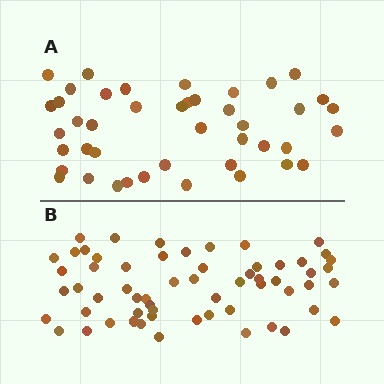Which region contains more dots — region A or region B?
Region B (the bottom region) has more dots.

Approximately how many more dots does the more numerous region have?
Region B has approximately 15 more dots than region A.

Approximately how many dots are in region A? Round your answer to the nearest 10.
About 40 dots. (The exact count is 43, which rounds to 40.)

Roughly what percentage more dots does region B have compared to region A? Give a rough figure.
About 40% more.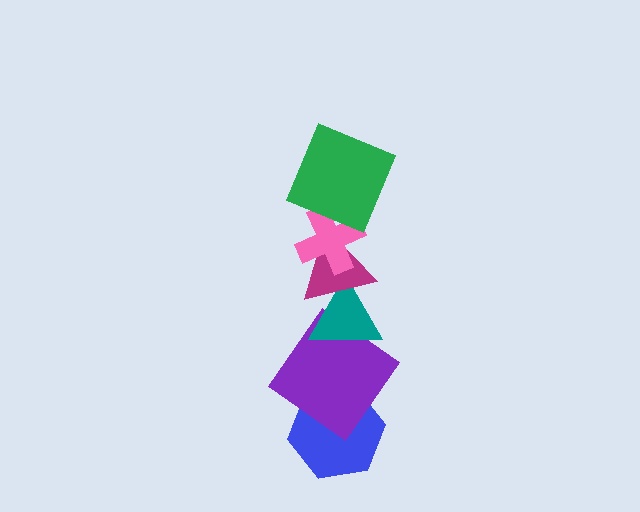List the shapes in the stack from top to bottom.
From top to bottom: the green square, the pink cross, the magenta triangle, the teal triangle, the purple diamond, the blue hexagon.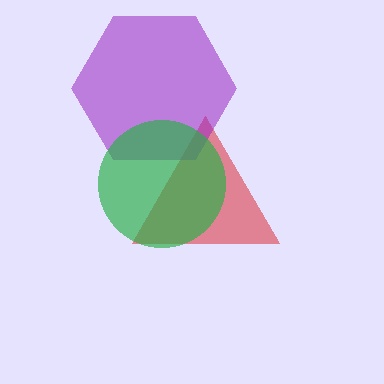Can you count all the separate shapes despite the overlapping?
Yes, there are 3 separate shapes.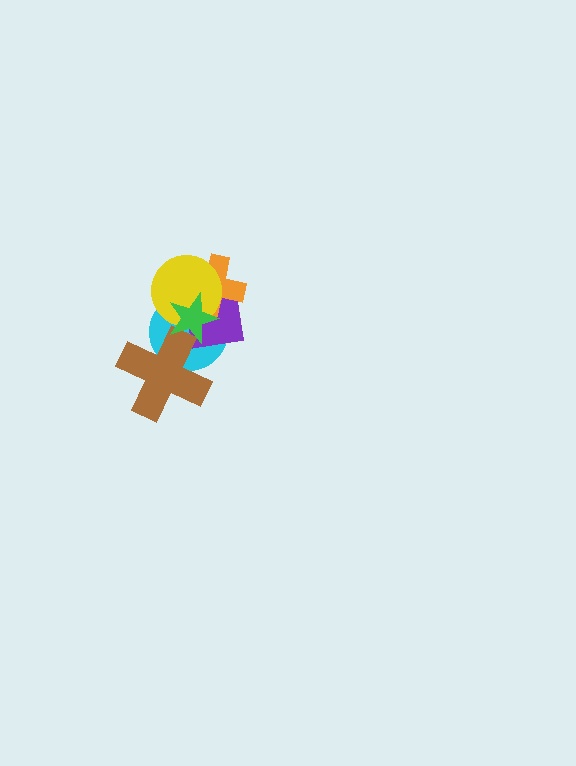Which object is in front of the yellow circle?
The green star is in front of the yellow circle.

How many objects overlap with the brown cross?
3 objects overlap with the brown cross.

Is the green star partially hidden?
No, no other shape covers it.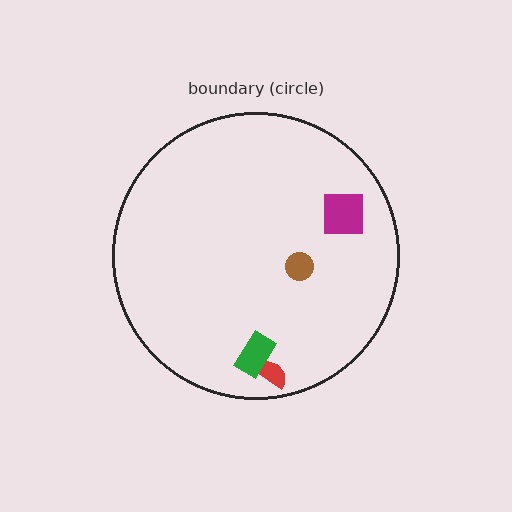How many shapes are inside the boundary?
4 inside, 0 outside.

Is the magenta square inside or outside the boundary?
Inside.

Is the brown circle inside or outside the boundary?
Inside.